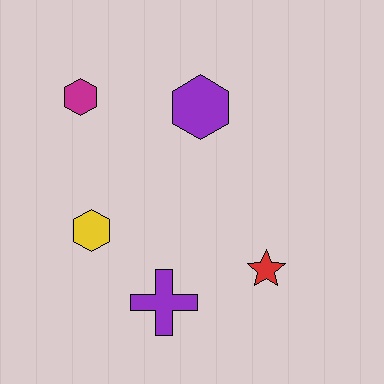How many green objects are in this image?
There are no green objects.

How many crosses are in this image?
There is 1 cross.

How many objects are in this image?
There are 5 objects.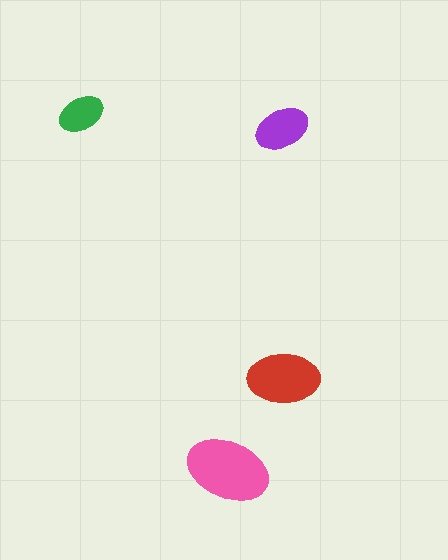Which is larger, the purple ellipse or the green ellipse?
The purple one.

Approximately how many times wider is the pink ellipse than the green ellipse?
About 2 times wider.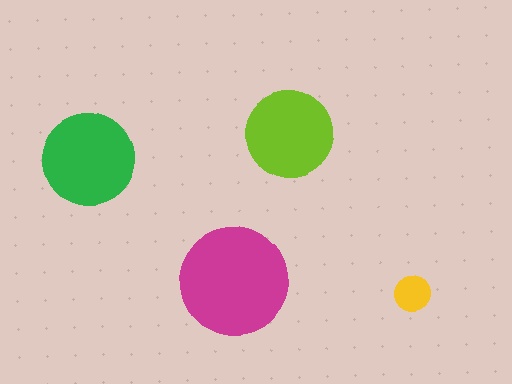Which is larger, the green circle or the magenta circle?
The magenta one.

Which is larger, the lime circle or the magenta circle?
The magenta one.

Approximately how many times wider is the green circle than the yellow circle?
About 2.5 times wider.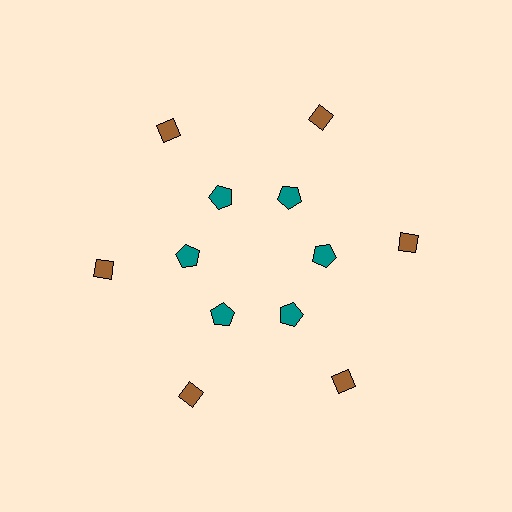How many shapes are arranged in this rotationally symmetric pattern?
There are 12 shapes, arranged in 6 groups of 2.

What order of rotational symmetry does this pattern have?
This pattern has 6-fold rotational symmetry.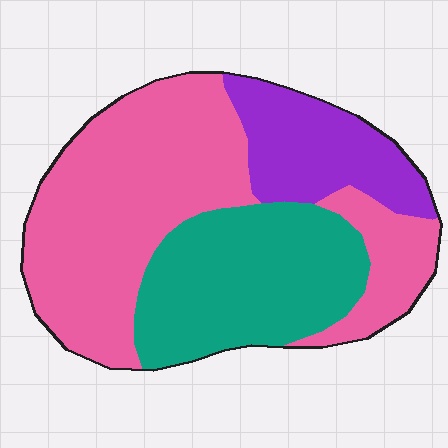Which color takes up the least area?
Purple, at roughly 20%.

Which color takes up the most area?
Pink, at roughly 50%.